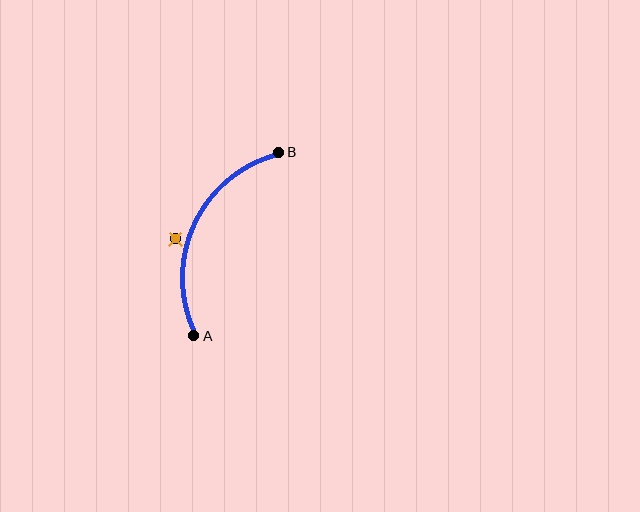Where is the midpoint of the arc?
The arc midpoint is the point on the curve farthest from the straight line joining A and B. It sits to the left of that line.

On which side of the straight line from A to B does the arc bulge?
The arc bulges to the left of the straight line connecting A and B.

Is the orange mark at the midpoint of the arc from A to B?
No — the orange mark does not lie on the arc at all. It sits slightly outside the curve.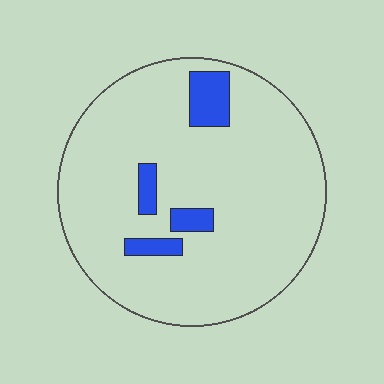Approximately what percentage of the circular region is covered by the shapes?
Approximately 10%.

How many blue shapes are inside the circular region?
4.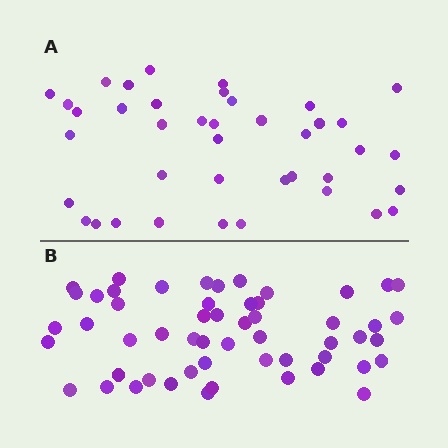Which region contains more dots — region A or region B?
Region B (the bottom region) has more dots.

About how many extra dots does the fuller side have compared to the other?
Region B has approximately 15 more dots than region A.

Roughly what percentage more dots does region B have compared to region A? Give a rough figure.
About 35% more.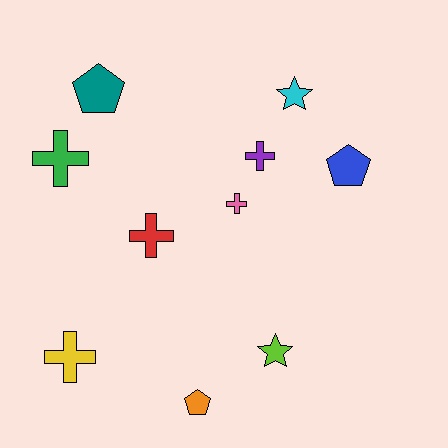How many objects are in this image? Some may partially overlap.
There are 10 objects.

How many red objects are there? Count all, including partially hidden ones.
There is 1 red object.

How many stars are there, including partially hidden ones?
There are 2 stars.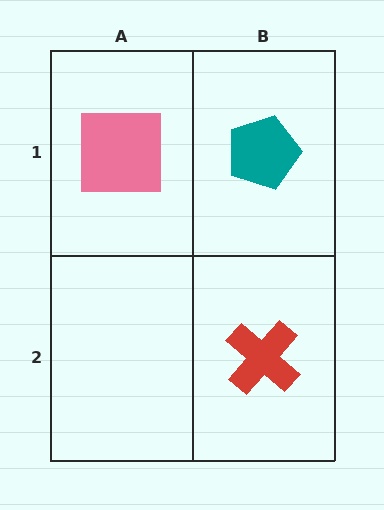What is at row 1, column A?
A pink square.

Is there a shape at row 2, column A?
No, that cell is empty.